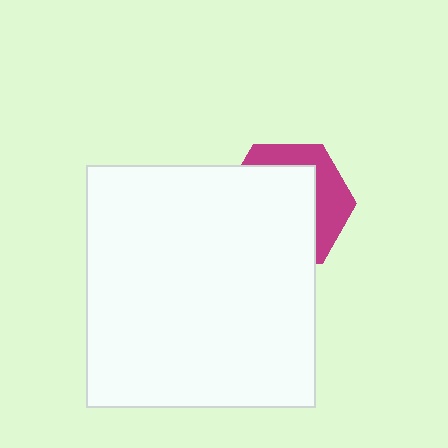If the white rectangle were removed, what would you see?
You would see the complete magenta hexagon.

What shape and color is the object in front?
The object in front is a white rectangle.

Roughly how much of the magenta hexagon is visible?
A small part of it is visible (roughly 35%).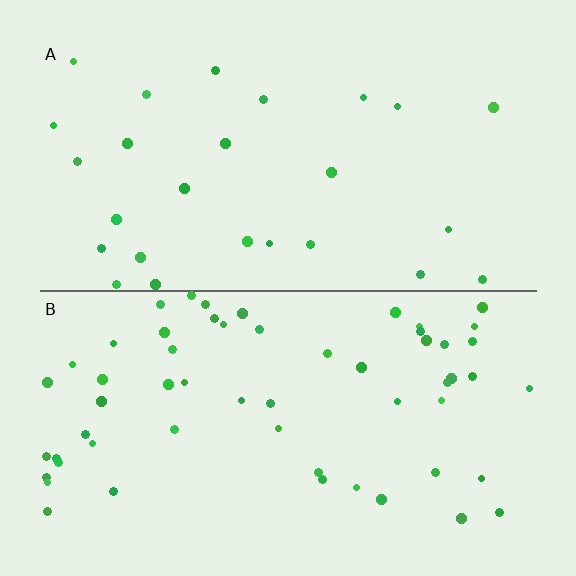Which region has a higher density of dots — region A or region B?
B (the bottom).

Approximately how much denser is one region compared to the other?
Approximately 2.2× — region B over region A.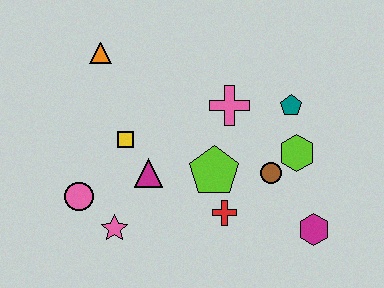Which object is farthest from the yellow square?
The magenta hexagon is farthest from the yellow square.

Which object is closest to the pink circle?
The pink star is closest to the pink circle.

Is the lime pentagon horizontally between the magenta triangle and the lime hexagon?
Yes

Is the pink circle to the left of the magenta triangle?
Yes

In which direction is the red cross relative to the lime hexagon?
The red cross is to the left of the lime hexagon.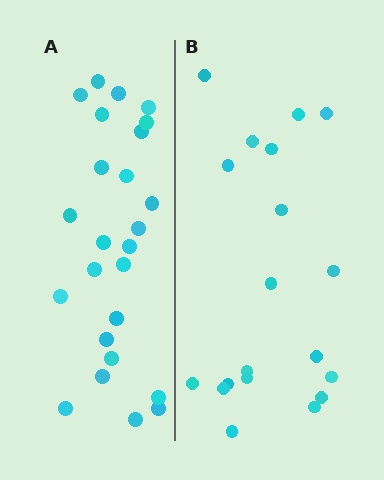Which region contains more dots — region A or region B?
Region A (the left region) has more dots.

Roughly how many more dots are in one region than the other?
Region A has about 6 more dots than region B.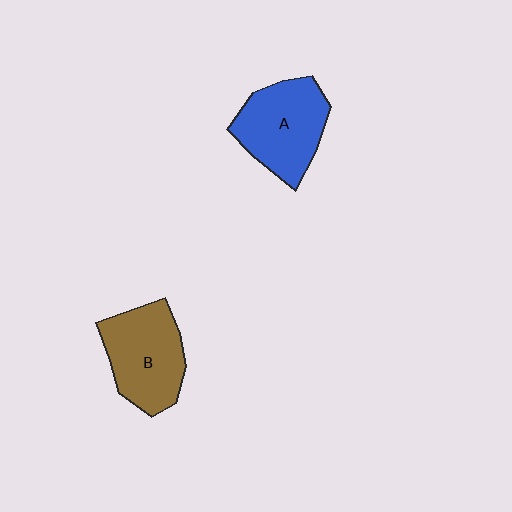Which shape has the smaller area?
Shape B (brown).